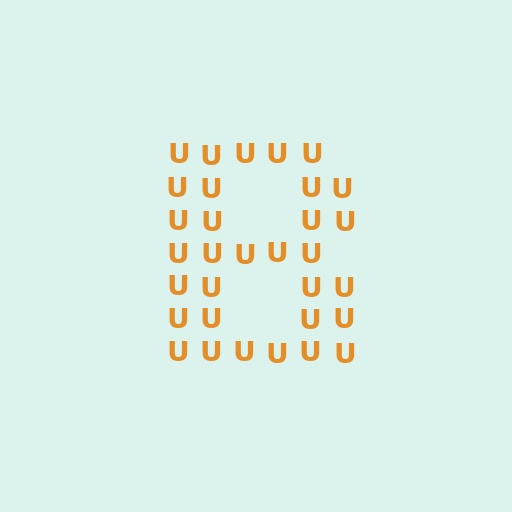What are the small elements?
The small elements are letter U's.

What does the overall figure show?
The overall figure shows the letter B.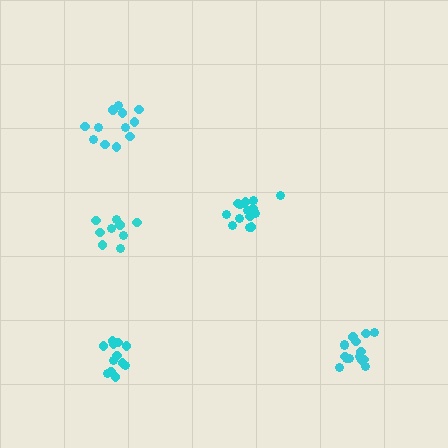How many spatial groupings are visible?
There are 5 spatial groupings.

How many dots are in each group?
Group 1: 12 dots, Group 2: 15 dots, Group 3: 12 dots, Group 4: 9 dots, Group 5: 15 dots (63 total).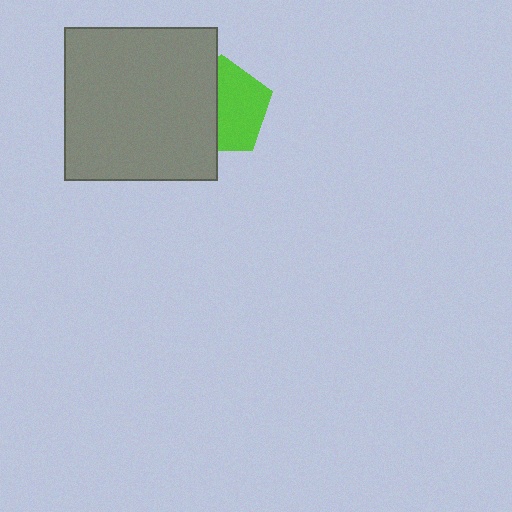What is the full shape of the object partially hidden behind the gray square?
The partially hidden object is a lime pentagon.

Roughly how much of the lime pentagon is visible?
About half of it is visible (roughly 56%).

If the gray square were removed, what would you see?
You would see the complete lime pentagon.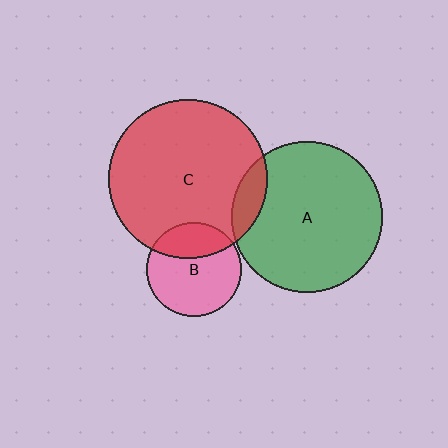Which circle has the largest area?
Circle C (red).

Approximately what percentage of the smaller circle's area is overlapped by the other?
Approximately 30%.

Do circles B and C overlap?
Yes.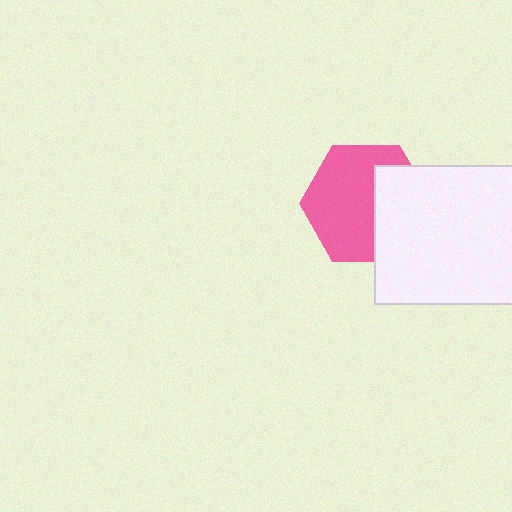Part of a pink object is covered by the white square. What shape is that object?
It is a hexagon.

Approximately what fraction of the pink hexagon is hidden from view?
Roughly 37% of the pink hexagon is hidden behind the white square.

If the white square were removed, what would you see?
You would see the complete pink hexagon.